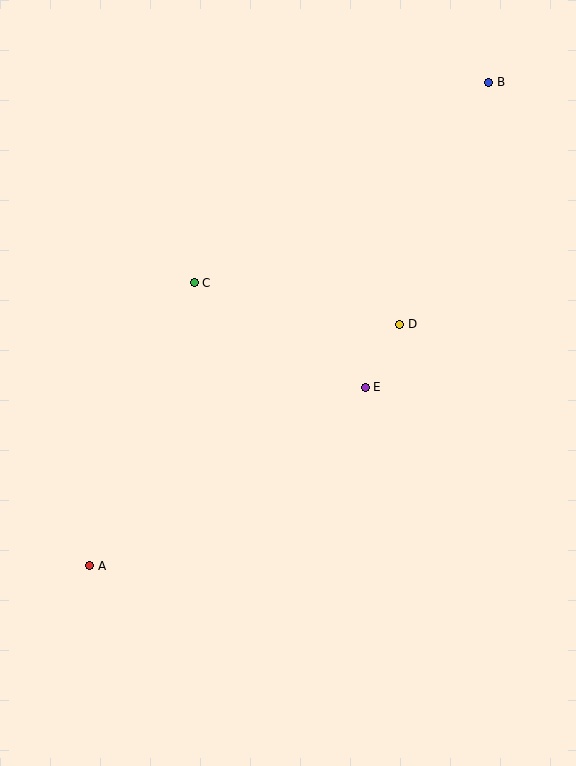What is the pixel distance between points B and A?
The distance between B and A is 627 pixels.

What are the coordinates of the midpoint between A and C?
The midpoint between A and C is at (142, 424).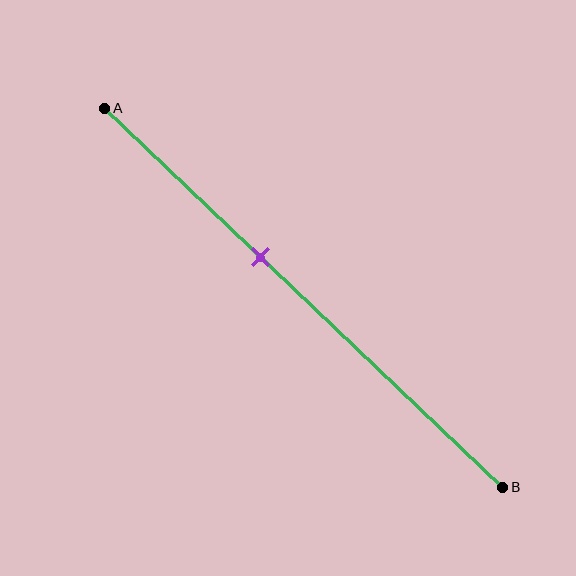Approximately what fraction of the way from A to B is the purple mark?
The purple mark is approximately 40% of the way from A to B.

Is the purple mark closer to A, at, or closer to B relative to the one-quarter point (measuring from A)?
The purple mark is closer to point B than the one-quarter point of segment AB.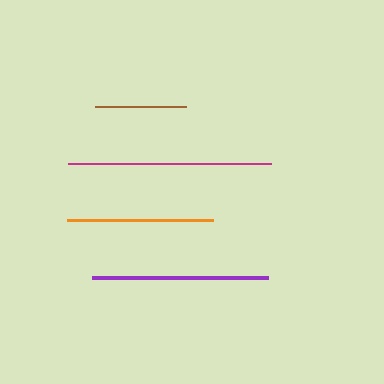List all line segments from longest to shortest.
From longest to shortest: magenta, purple, orange, brown.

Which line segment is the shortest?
The brown line is the shortest at approximately 91 pixels.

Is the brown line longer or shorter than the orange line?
The orange line is longer than the brown line.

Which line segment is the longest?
The magenta line is the longest at approximately 203 pixels.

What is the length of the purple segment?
The purple segment is approximately 176 pixels long.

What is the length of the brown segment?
The brown segment is approximately 91 pixels long.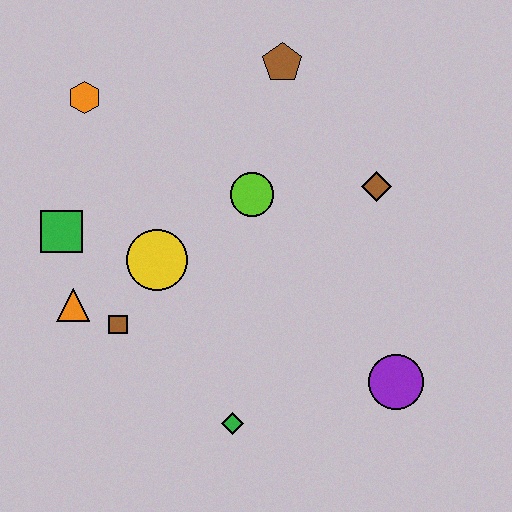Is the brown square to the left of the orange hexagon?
No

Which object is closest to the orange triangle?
The brown square is closest to the orange triangle.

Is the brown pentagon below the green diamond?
No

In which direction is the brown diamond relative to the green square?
The brown diamond is to the right of the green square.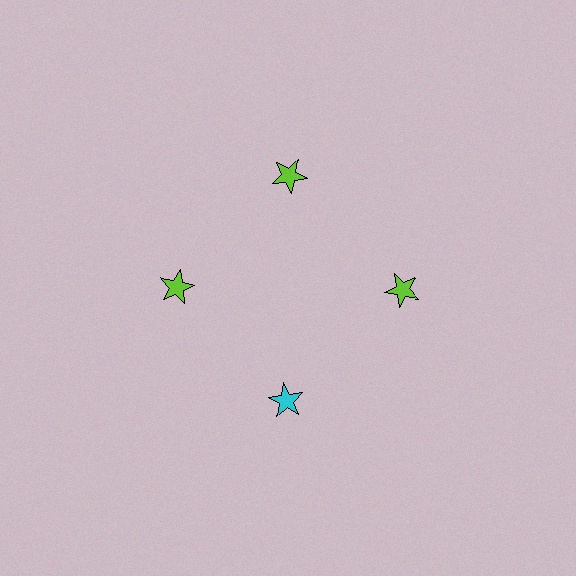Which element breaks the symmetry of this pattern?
The cyan star at roughly the 6 o'clock position breaks the symmetry. All other shapes are lime stars.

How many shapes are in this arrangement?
There are 4 shapes arranged in a ring pattern.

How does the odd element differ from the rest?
It has a different color: cyan instead of lime.